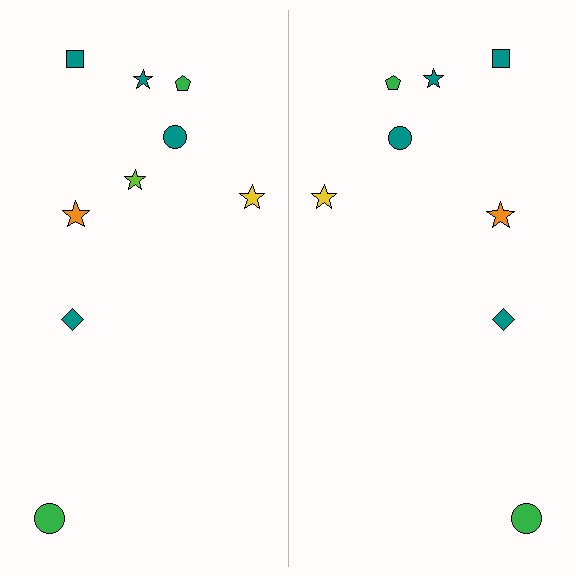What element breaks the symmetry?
A lime star is missing from the right side.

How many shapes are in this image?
There are 17 shapes in this image.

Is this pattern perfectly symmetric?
No, the pattern is not perfectly symmetric. A lime star is missing from the right side.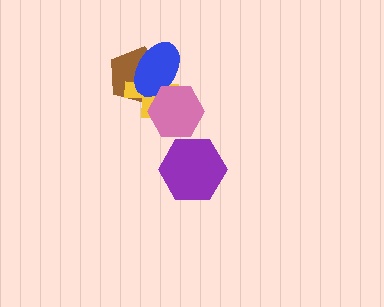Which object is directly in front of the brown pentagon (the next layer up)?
The yellow cross is directly in front of the brown pentagon.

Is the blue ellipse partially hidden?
Yes, it is partially covered by another shape.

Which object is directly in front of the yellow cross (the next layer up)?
The blue ellipse is directly in front of the yellow cross.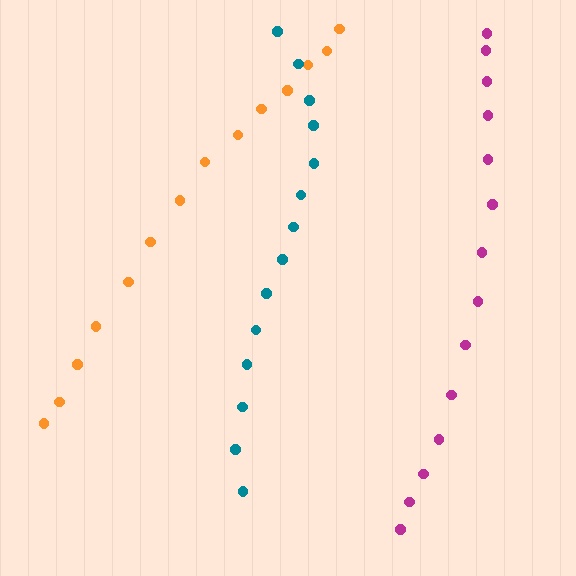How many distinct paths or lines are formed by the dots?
There are 3 distinct paths.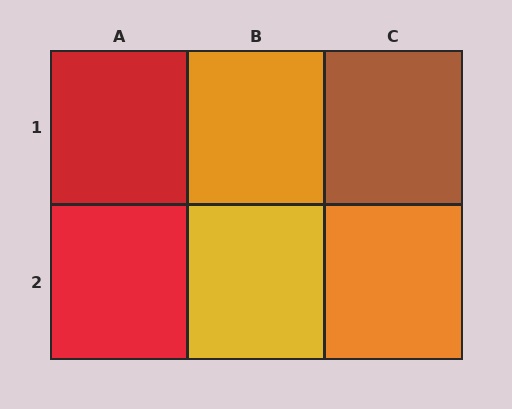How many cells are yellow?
1 cell is yellow.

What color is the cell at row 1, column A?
Red.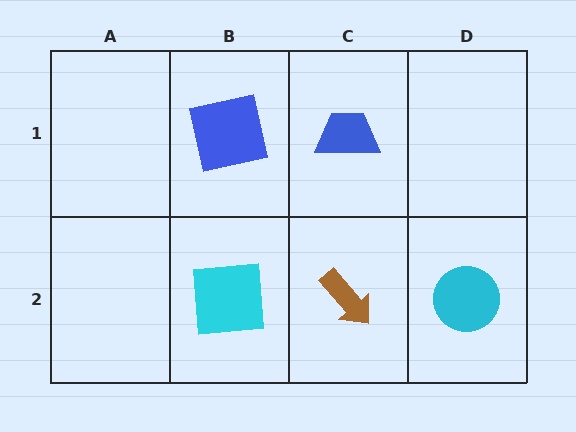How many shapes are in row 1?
2 shapes.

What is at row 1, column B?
A blue square.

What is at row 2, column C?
A brown arrow.